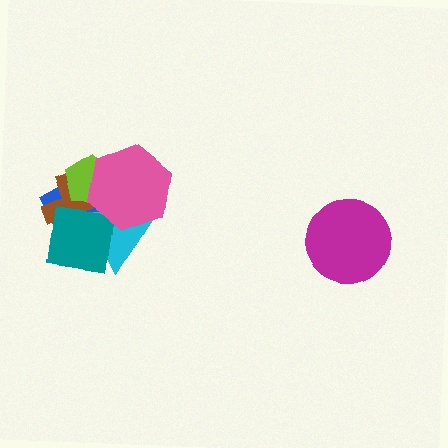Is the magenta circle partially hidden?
No, no other shape covers it.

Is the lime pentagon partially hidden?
Yes, it is partially covered by another shape.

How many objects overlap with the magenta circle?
0 objects overlap with the magenta circle.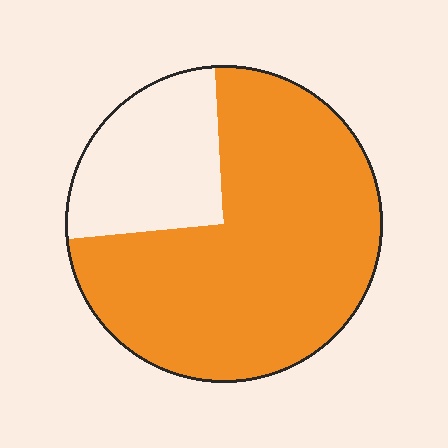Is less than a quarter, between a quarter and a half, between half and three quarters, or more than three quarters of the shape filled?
Between half and three quarters.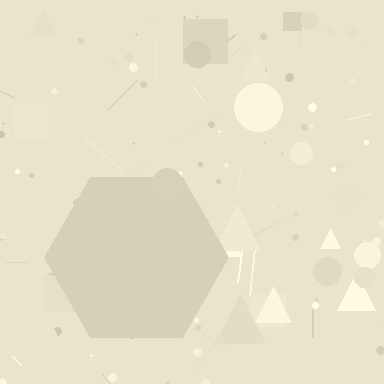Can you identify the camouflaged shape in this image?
The camouflaged shape is a hexagon.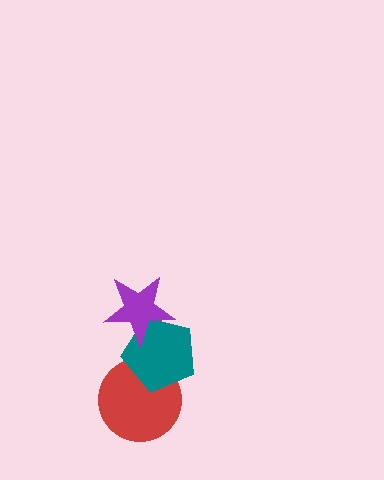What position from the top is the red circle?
The red circle is 3rd from the top.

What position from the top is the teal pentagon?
The teal pentagon is 2nd from the top.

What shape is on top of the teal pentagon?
The purple star is on top of the teal pentagon.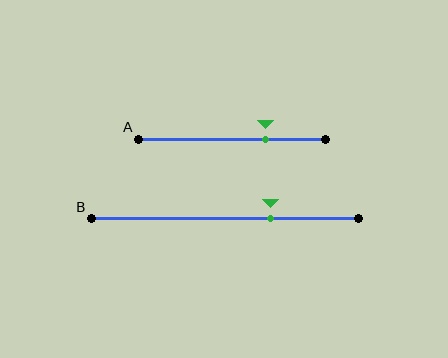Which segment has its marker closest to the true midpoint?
Segment B has its marker closest to the true midpoint.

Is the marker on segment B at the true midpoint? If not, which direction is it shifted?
No, the marker on segment B is shifted to the right by about 17% of the segment length.